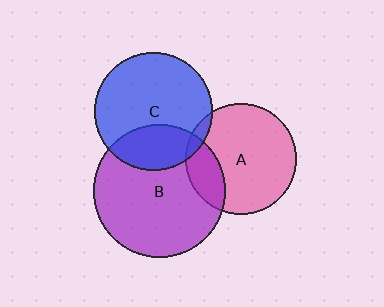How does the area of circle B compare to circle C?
Approximately 1.3 times.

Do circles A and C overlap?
Yes.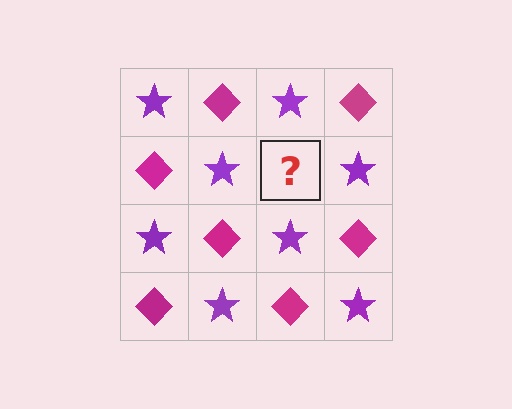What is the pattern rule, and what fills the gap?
The rule is that it alternates purple star and magenta diamond in a checkerboard pattern. The gap should be filled with a magenta diamond.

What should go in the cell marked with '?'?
The missing cell should contain a magenta diamond.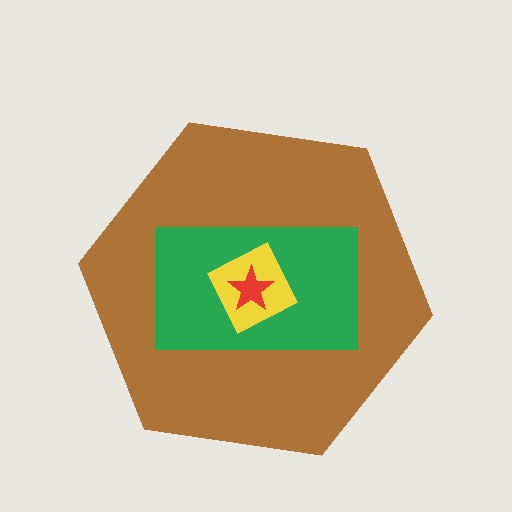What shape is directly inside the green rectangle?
The yellow square.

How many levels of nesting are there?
4.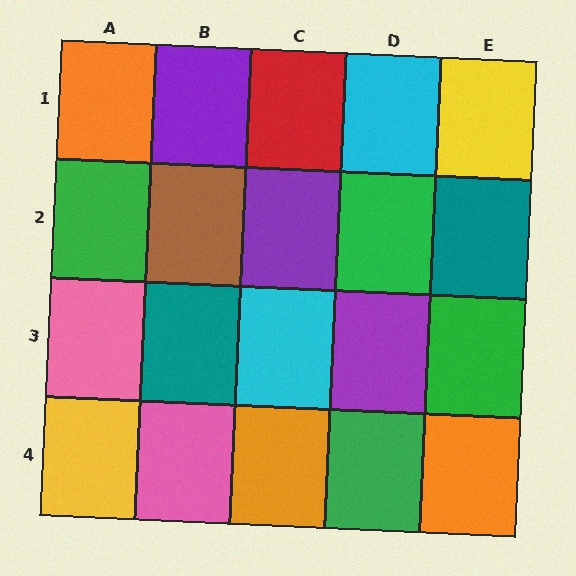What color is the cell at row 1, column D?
Cyan.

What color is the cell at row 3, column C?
Cyan.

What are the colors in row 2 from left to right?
Green, brown, purple, green, teal.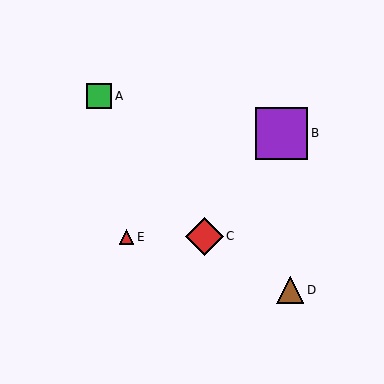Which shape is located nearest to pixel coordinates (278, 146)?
The purple square (labeled B) at (282, 133) is nearest to that location.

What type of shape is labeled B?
Shape B is a purple square.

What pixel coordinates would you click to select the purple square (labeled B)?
Click at (282, 133) to select the purple square B.